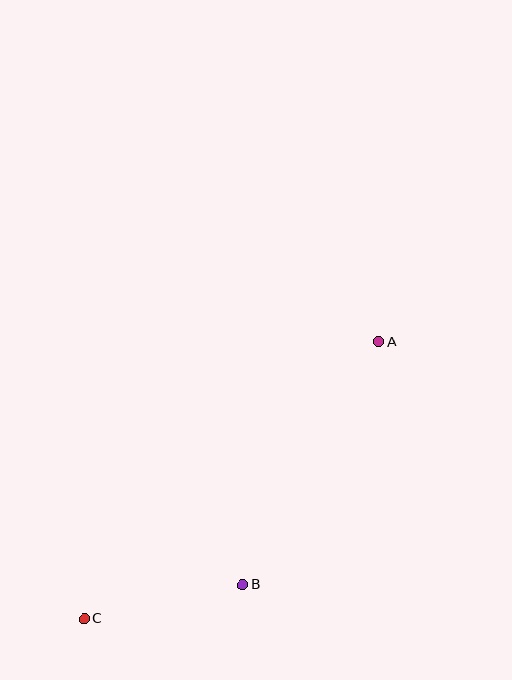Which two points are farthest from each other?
Points A and C are farthest from each other.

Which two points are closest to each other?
Points B and C are closest to each other.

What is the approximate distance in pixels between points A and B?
The distance between A and B is approximately 278 pixels.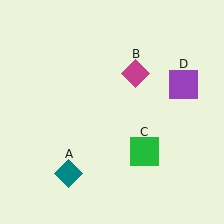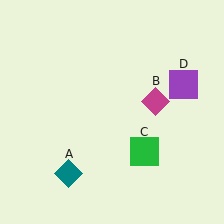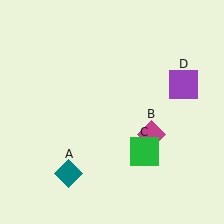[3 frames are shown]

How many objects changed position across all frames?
1 object changed position: magenta diamond (object B).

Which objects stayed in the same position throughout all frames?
Teal diamond (object A) and green square (object C) and purple square (object D) remained stationary.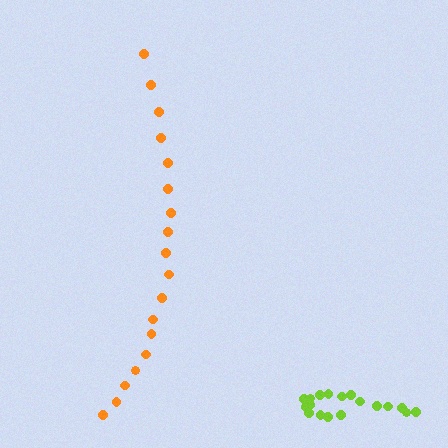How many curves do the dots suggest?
There are 2 distinct paths.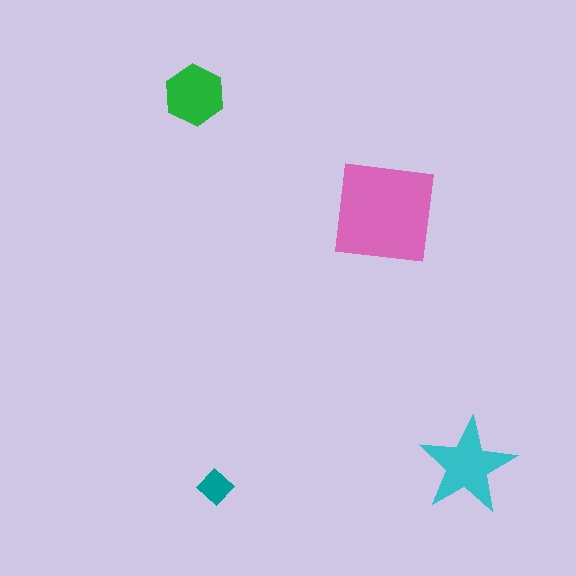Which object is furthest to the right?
The cyan star is rightmost.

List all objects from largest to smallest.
The pink square, the cyan star, the green hexagon, the teal diamond.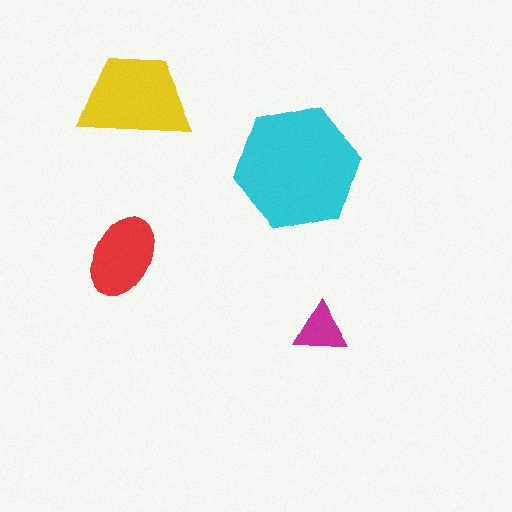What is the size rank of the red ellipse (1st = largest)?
3rd.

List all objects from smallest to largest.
The magenta triangle, the red ellipse, the yellow trapezoid, the cyan hexagon.